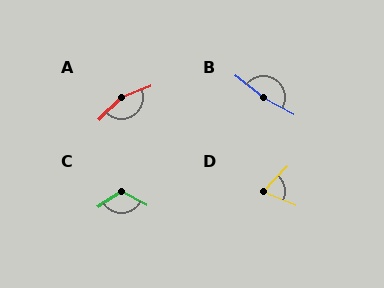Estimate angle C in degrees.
Approximately 119 degrees.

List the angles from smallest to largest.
D (68°), C (119°), A (156°), B (170°).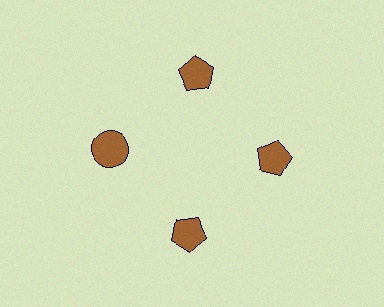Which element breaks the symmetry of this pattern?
The brown circle at roughly the 9 o'clock position breaks the symmetry. All other shapes are brown pentagons.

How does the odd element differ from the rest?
It has a different shape: circle instead of pentagon.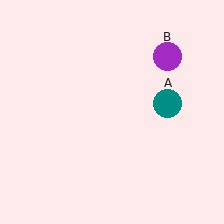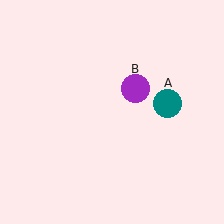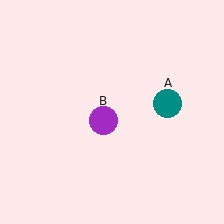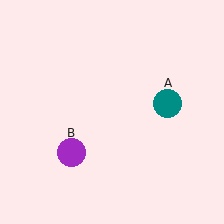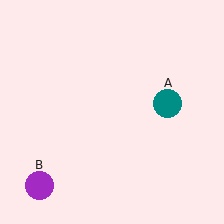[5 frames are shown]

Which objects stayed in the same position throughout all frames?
Teal circle (object A) remained stationary.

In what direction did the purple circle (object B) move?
The purple circle (object B) moved down and to the left.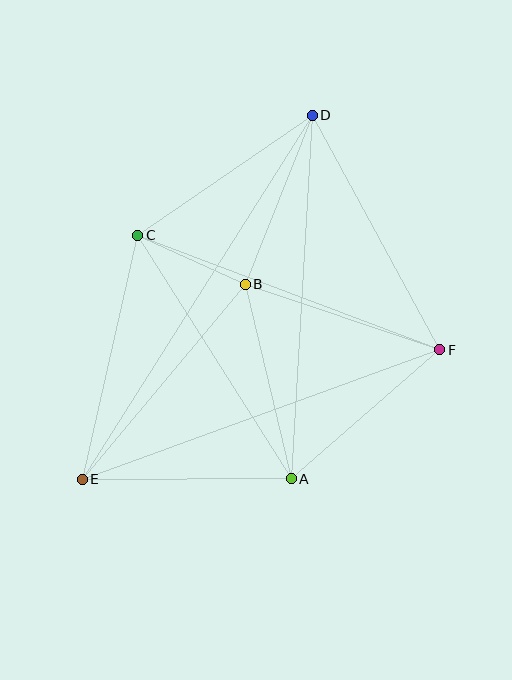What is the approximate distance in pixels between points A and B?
The distance between A and B is approximately 200 pixels.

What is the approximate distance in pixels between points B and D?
The distance between B and D is approximately 182 pixels.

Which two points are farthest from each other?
Points D and E are farthest from each other.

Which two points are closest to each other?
Points B and C are closest to each other.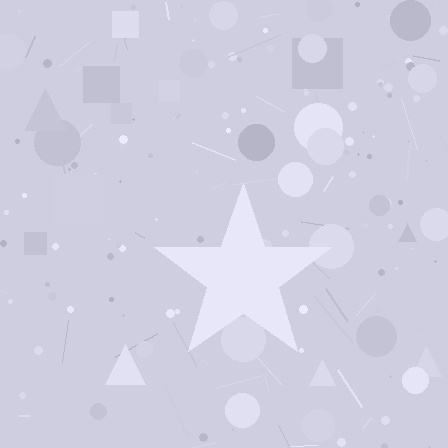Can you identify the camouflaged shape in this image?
The camouflaged shape is a star.